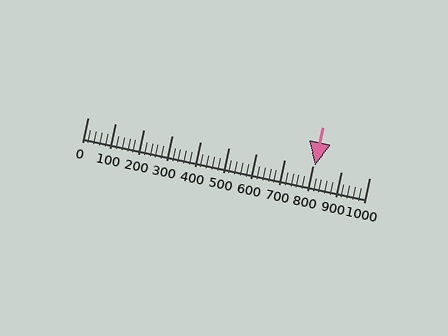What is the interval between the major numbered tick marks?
The major tick marks are spaced 100 units apart.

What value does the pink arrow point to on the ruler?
The pink arrow points to approximately 807.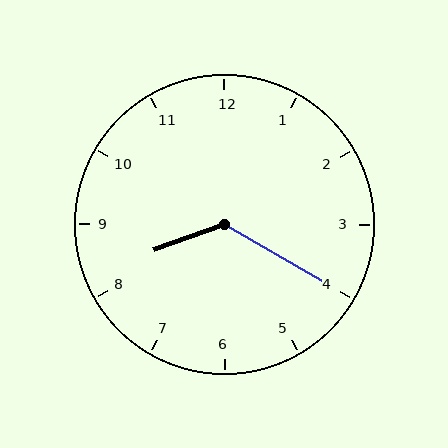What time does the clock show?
8:20.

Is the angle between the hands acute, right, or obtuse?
It is obtuse.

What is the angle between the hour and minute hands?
Approximately 130 degrees.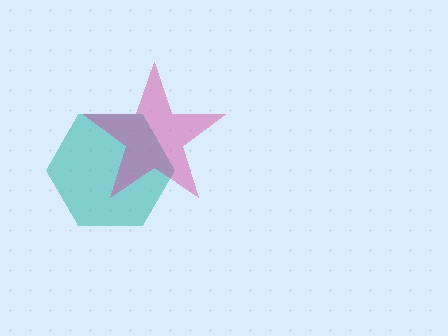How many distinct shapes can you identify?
There are 2 distinct shapes: a teal hexagon, a magenta star.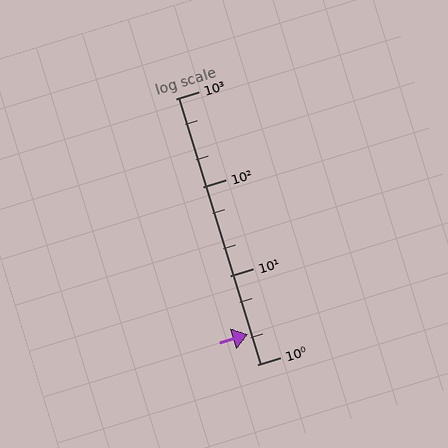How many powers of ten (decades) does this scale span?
The scale spans 3 decades, from 1 to 1000.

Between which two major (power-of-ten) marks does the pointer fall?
The pointer is between 1 and 10.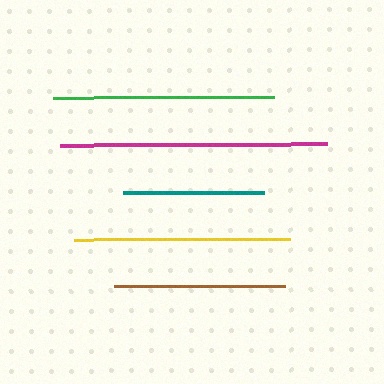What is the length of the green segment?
The green segment is approximately 220 pixels long.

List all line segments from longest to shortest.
From longest to shortest: magenta, green, yellow, brown, teal.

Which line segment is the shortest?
The teal line is the shortest at approximately 140 pixels.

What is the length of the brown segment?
The brown segment is approximately 171 pixels long.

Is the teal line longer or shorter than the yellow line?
The yellow line is longer than the teal line.